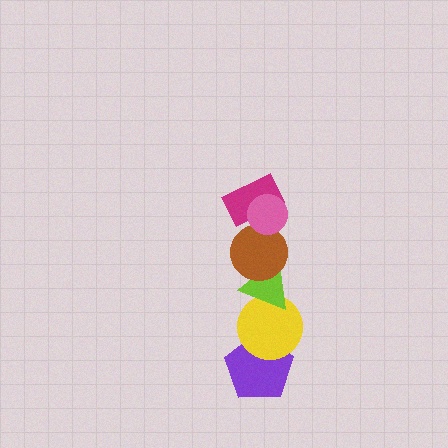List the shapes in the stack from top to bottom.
From top to bottom: the pink circle, the magenta rectangle, the brown circle, the lime triangle, the yellow circle, the purple pentagon.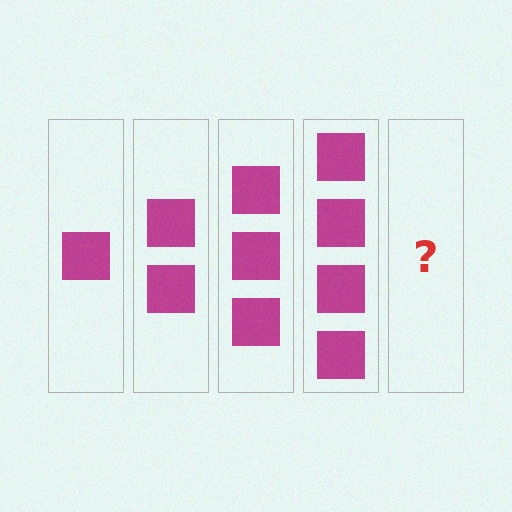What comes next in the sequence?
The next element should be 5 squares.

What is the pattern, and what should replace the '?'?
The pattern is that each step adds one more square. The '?' should be 5 squares.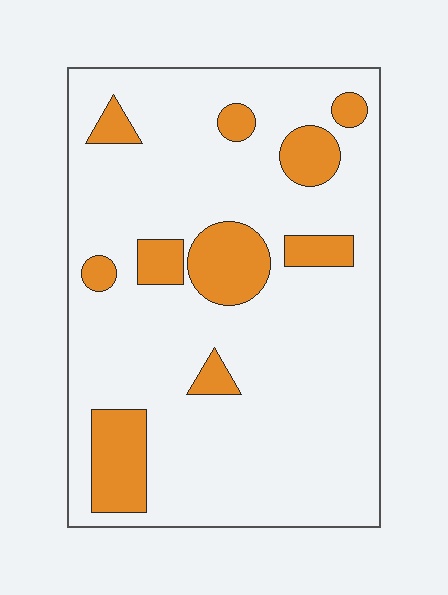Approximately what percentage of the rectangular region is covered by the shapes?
Approximately 15%.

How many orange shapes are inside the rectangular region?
10.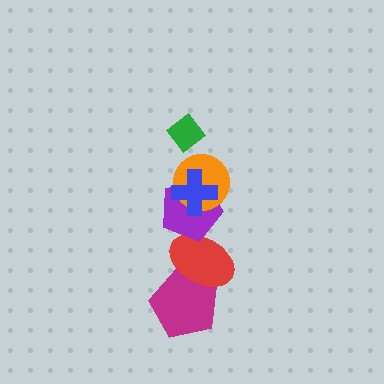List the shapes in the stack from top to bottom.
From top to bottom: the green diamond, the blue cross, the orange circle, the purple pentagon, the red ellipse, the magenta pentagon.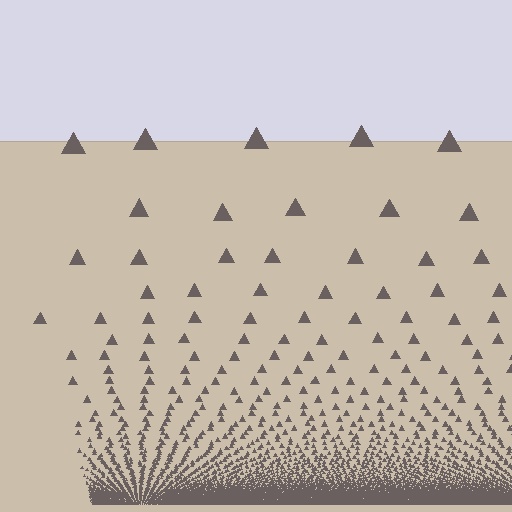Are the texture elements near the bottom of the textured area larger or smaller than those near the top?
Smaller. The gradient is inverted — elements near the bottom are smaller and denser.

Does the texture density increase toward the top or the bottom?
Density increases toward the bottom.